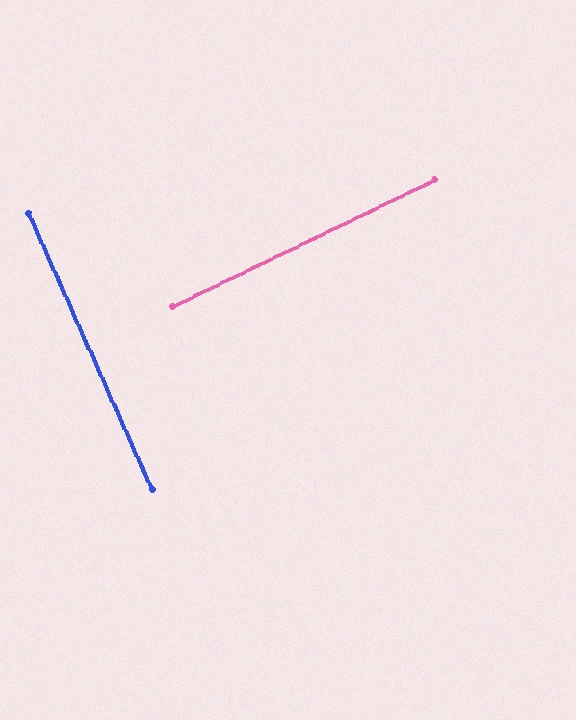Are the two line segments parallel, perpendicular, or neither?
Perpendicular — they meet at approximately 88°.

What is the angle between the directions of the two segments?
Approximately 88 degrees.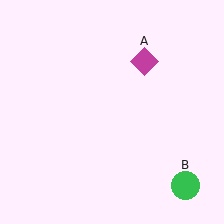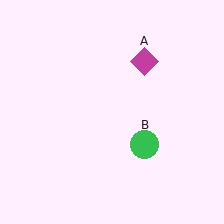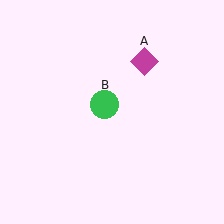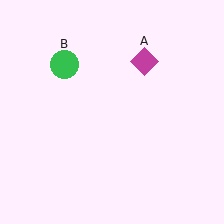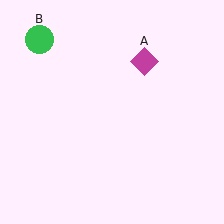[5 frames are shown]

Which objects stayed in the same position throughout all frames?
Magenta diamond (object A) remained stationary.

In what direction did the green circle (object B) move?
The green circle (object B) moved up and to the left.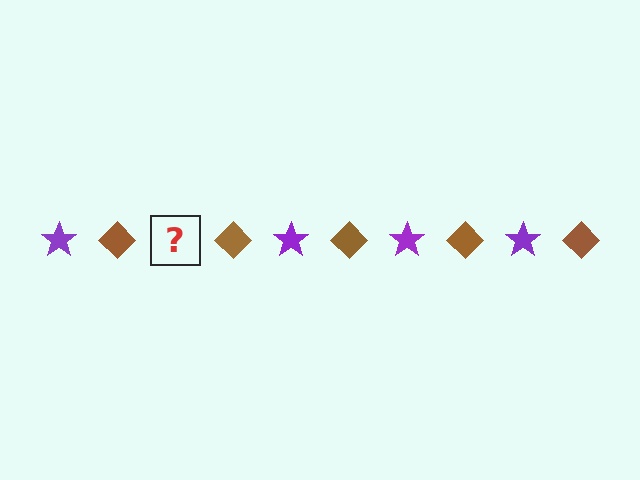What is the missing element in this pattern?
The missing element is a purple star.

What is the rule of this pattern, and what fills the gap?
The rule is that the pattern alternates between purple star and brown diamond. The gap should be filled with a purple star.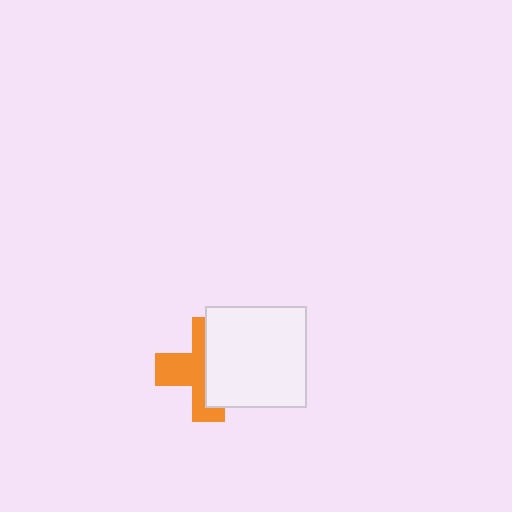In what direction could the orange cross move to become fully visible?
The orange cross could move left. That would shift it out from behind the white square entirely.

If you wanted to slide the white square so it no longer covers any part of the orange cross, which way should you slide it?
Slide it right — that is the most direct way to separate the two shapes.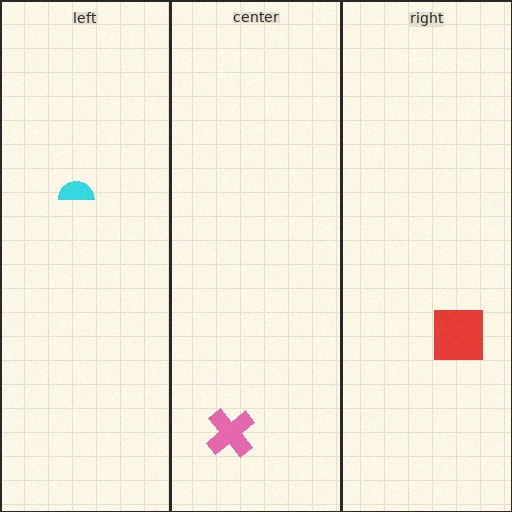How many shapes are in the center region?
1.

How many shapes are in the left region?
1.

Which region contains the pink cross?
The center region.